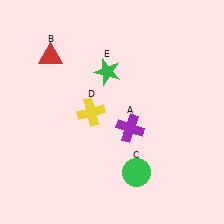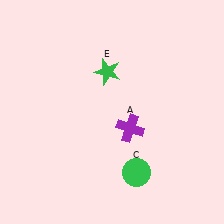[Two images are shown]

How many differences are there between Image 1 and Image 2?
There are 2 differences between the two images.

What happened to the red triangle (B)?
The red triangle (B) was removed in Image 2. It was in the top-left area of Image 1.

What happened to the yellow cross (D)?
The yellow cross (D) was removed in Image 2. It was in the bottom-left area of Image 1.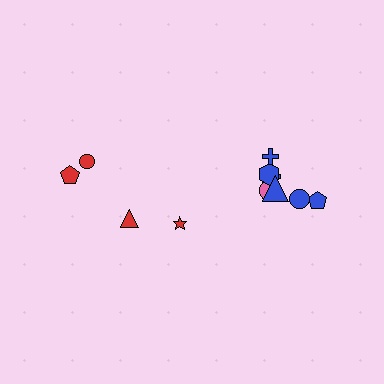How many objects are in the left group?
There are 4 objects.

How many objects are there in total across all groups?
There are 11 objects.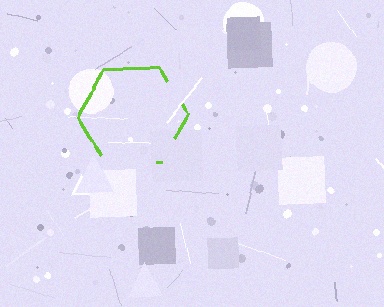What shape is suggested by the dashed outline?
The dashed outline suggests a hexagon.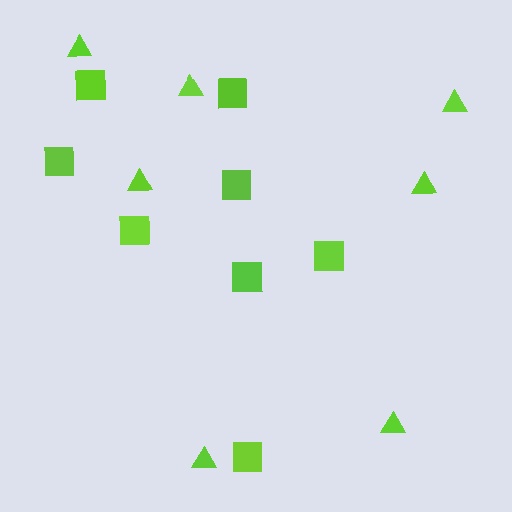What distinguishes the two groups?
There are 2 groups: one group of squares (8) and one group of triangles (7).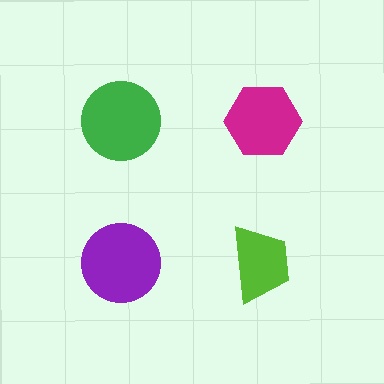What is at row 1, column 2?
A magenta hexagon.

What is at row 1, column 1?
A green circle.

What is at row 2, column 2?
A lime trapezoid.